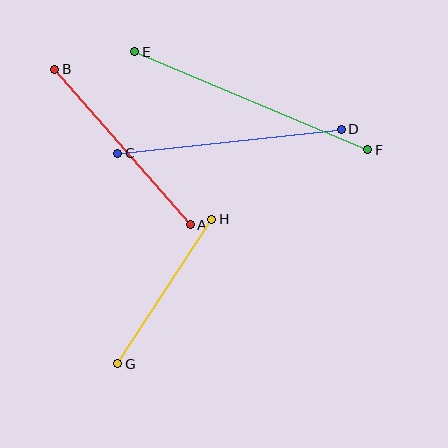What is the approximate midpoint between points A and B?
The midpoint is at approximately (123, 147) pixels.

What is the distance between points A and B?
The distance is approximately 206 pixels.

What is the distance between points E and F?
The distance is approximately 253 pixels.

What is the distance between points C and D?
The distance is approximately 225 pixels.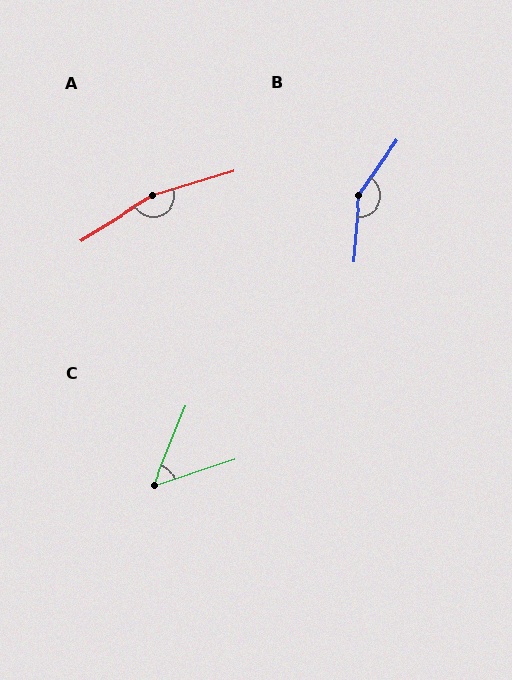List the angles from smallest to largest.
C (50°), B (149°), A (165°).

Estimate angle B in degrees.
Approximately 149 degrees.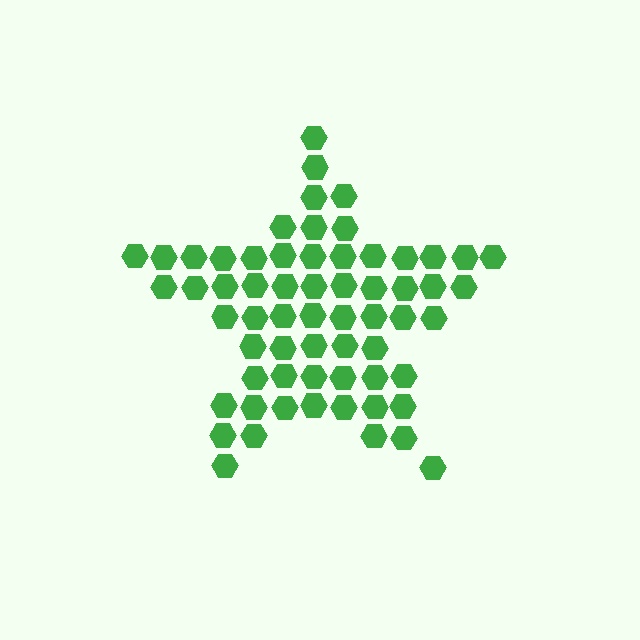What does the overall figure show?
The overall figure shows a star.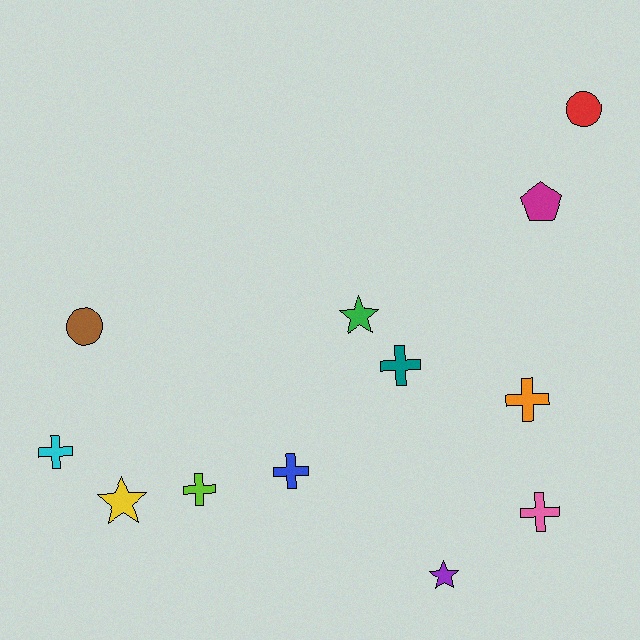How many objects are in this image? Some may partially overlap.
There are 12 objects.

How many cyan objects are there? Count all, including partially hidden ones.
There is 1 cyan object.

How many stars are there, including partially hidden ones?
There are 3 stars.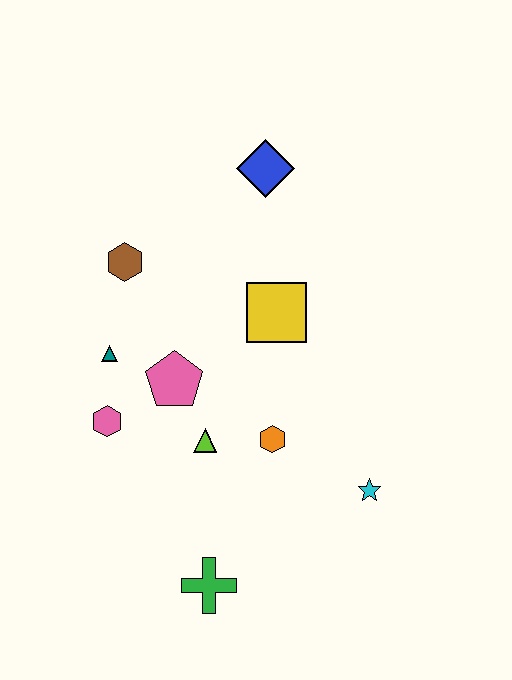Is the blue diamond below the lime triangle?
No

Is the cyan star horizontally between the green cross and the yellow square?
No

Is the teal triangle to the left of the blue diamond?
Yes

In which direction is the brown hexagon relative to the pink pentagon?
The brown hexagon is above the pink pentagon.